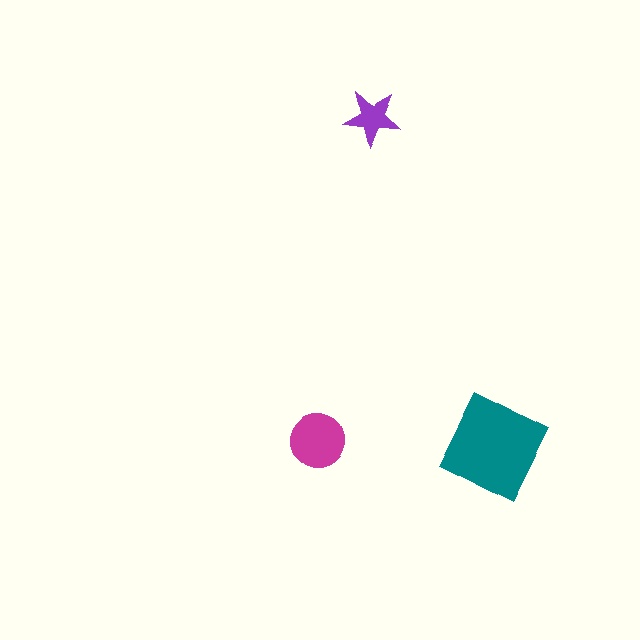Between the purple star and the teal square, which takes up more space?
The teal square.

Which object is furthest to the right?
The teal square is rightmost.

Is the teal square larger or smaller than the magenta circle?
Larger.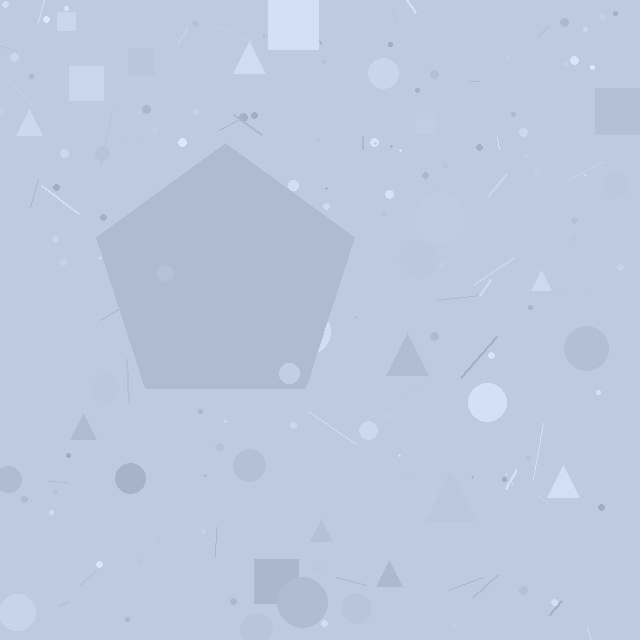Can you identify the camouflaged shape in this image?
The camouflaged shape is a pentagon.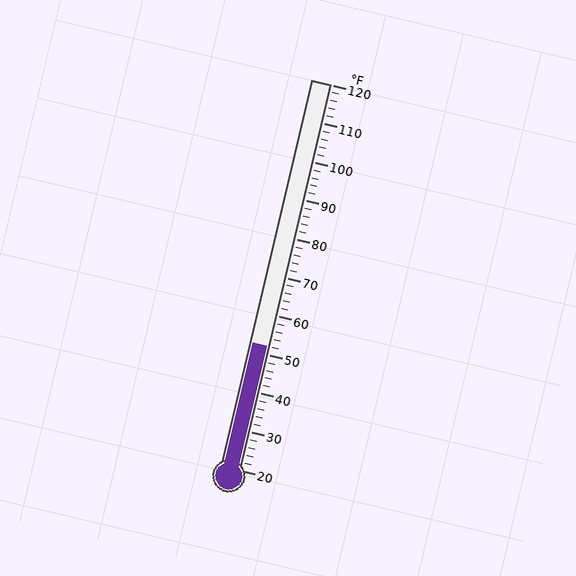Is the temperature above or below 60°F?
The temperature is below 60°F.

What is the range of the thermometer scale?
The thermometer scale ranges from 20°F to 120°F.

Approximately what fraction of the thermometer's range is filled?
The thermometer is filled to approximately 30% of its range.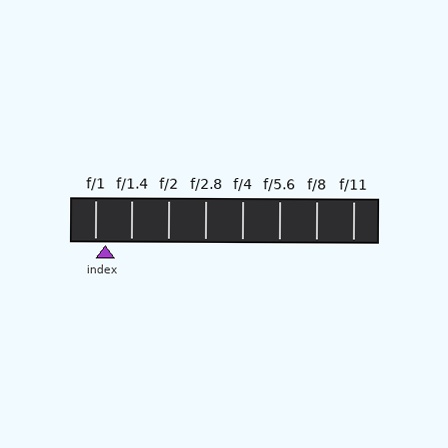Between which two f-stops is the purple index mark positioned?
The index mark is between f/1 and f/1.4.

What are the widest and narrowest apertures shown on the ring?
The widest aperture shown is f/1 and the narrowest is f/11.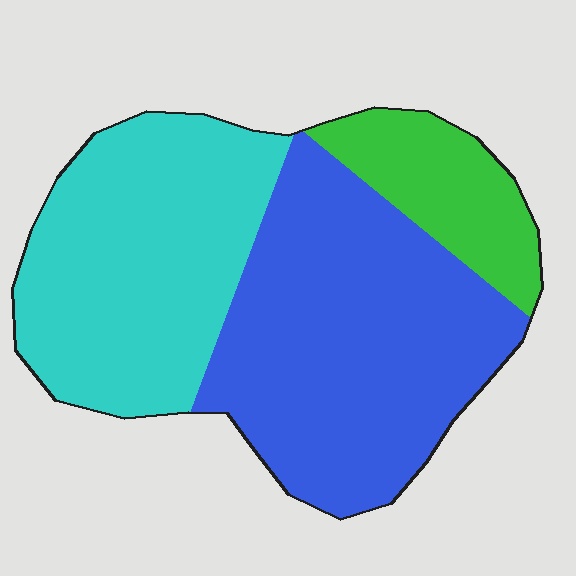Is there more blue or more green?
Blue.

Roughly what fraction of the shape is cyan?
Cyan takes up about three eighths (3/8) of the shape.